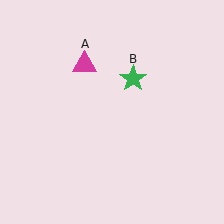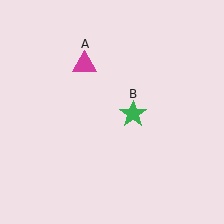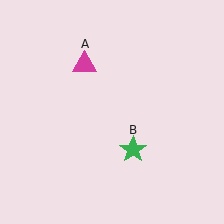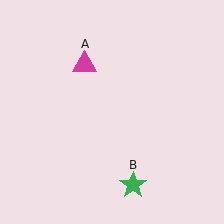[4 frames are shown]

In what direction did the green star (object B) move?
The green star (object B) moved down.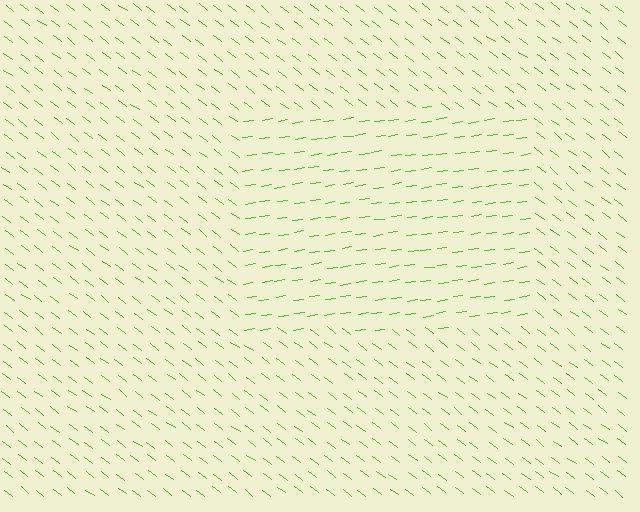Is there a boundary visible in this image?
Yes, there is a texture boundary formed by a change in line orientation.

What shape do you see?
I see a rectangle.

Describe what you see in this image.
The image is filled with small lime line segments. A rectangle region in the image has lines oriented differently from the surrounding lines, creating a visible texture boundary.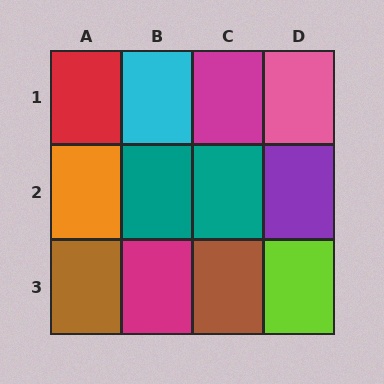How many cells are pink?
1 cell is pink.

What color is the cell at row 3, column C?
Brown.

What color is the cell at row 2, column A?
Orange.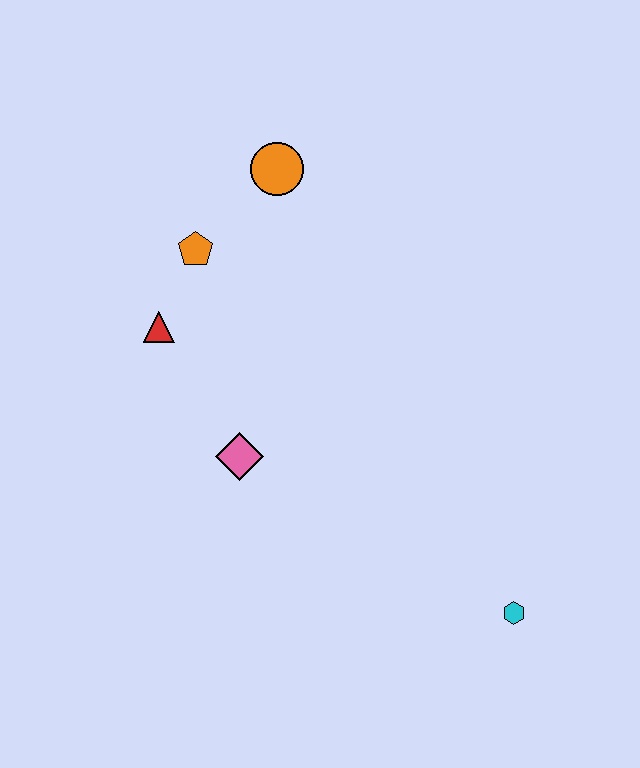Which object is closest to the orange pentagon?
The red triangle is closest to the orange pentagon.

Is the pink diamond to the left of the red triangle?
No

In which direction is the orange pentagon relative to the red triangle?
The orange pentagon is above the red triangle.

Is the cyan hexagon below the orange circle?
Yes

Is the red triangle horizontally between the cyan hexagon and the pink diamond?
No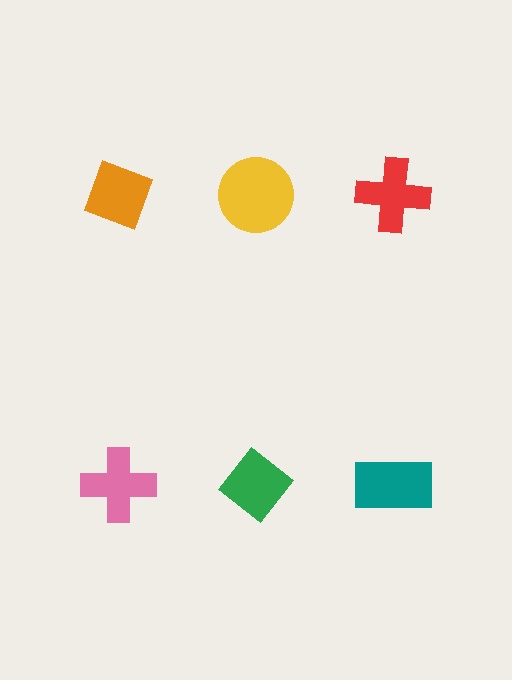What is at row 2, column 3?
A teal rectangle.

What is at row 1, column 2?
A yellow circle.